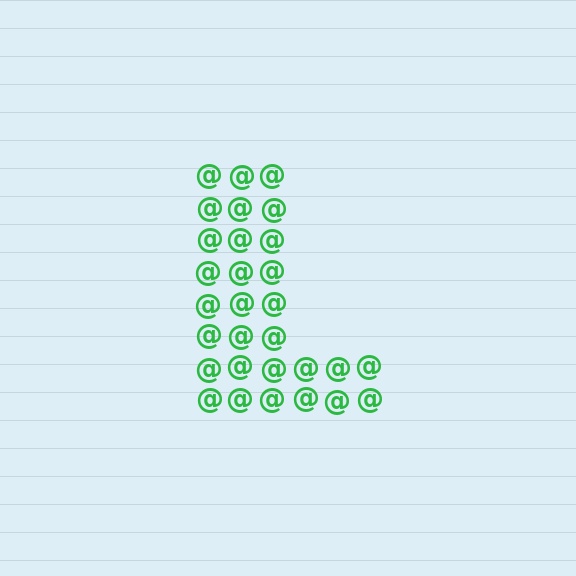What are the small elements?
The small elements are at signs.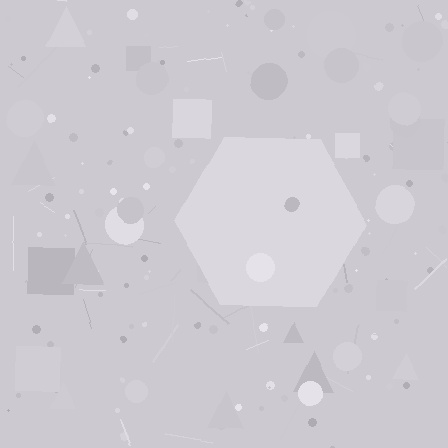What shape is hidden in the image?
A hexagon is hidden in the image.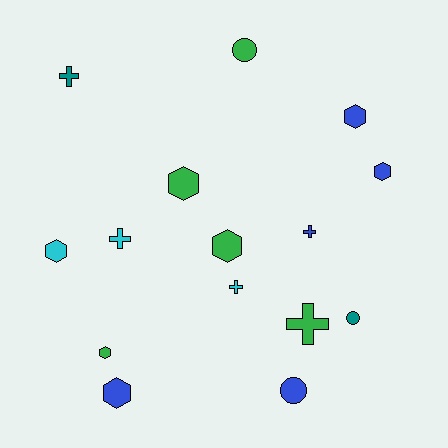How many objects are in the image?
There are 15 objects.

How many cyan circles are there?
There are no cyan circles.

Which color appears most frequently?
Green, with 5 objects.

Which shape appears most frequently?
Hexagon, with 7 objects.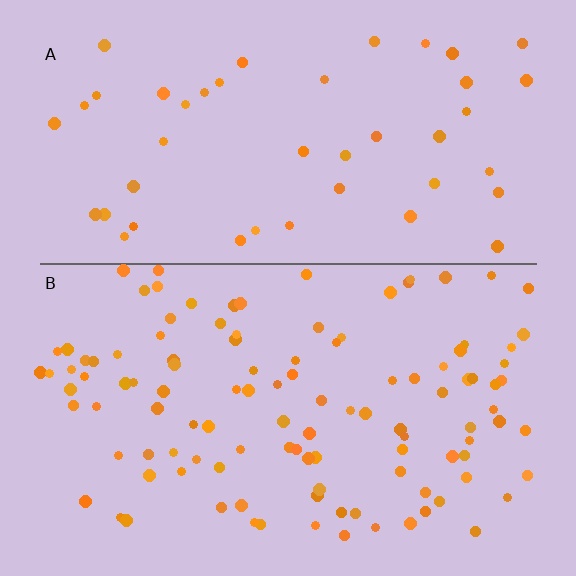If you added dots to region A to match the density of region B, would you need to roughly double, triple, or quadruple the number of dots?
Approximately triple.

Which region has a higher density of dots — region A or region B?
B (the bottom).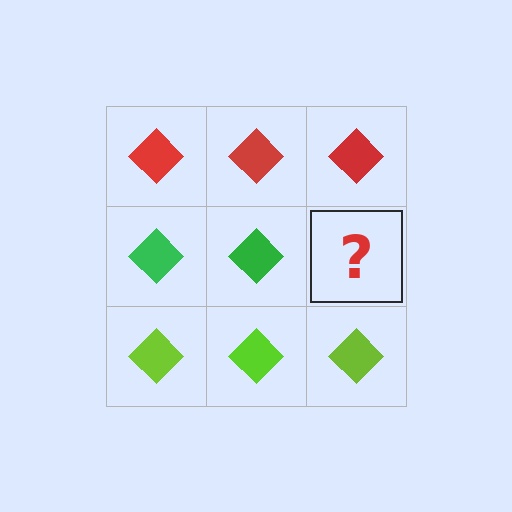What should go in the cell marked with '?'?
The missing cell should contain a green diamond.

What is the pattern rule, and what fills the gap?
The rule is that each row has a consistent color. The gap should be filled with a green diamond.